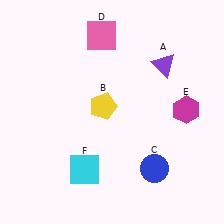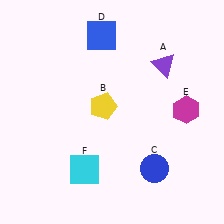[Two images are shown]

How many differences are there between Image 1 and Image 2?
There is 1 difference between the two images.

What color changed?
The square (D) changed from pink in Image 1 to blue in Image 2.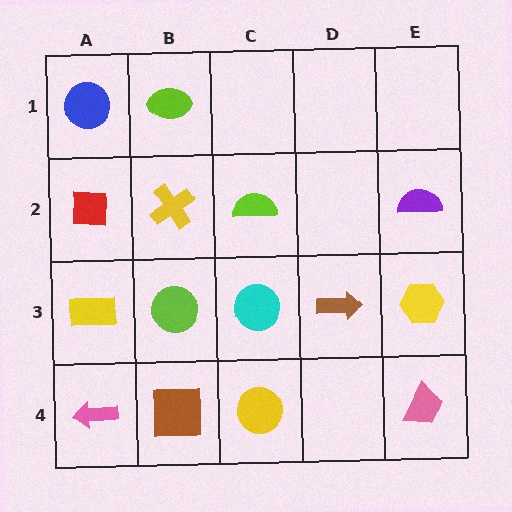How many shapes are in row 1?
2 shapes.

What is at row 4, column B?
A brown square.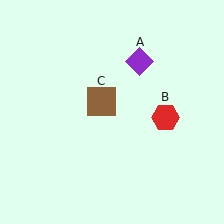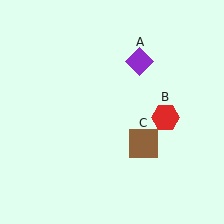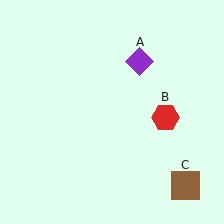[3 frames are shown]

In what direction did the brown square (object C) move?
The brown square (object C) moved down and to the right.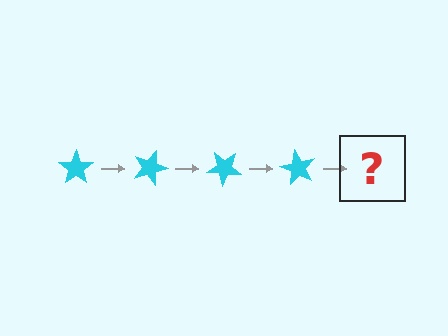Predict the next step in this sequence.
The next step is a cyan star rotated 80 degrees.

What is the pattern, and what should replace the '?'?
The pattern is that the star rotates 20 degrees each step. The '?' should be a cyan star rotated 80 degrees.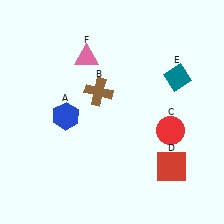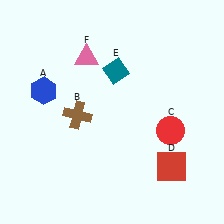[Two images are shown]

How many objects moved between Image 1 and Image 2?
3 objects moved between the two images.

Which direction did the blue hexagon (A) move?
The blue hexagon (A) moved up.